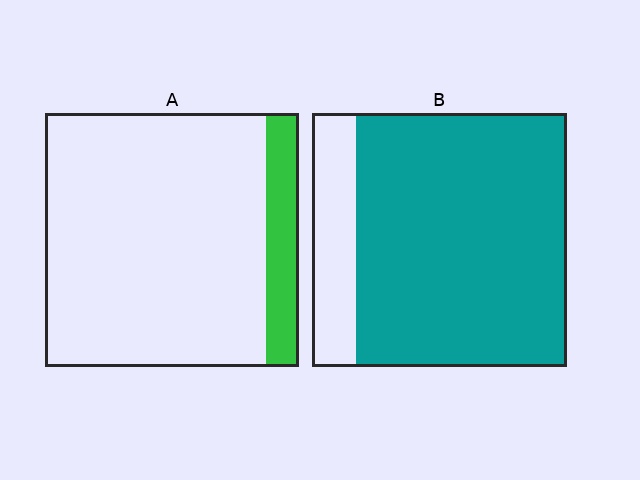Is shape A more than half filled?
No.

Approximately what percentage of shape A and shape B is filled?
A is approximately 15% and B is approximately 85%.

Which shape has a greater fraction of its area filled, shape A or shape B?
Shape B.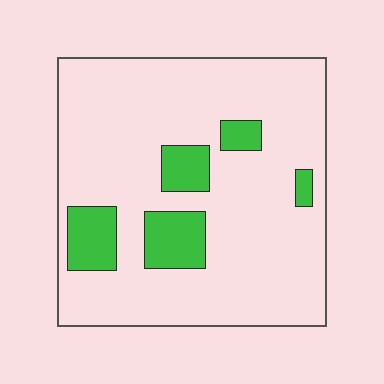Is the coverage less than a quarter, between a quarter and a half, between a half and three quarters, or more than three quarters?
Less than a quarter.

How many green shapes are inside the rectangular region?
5.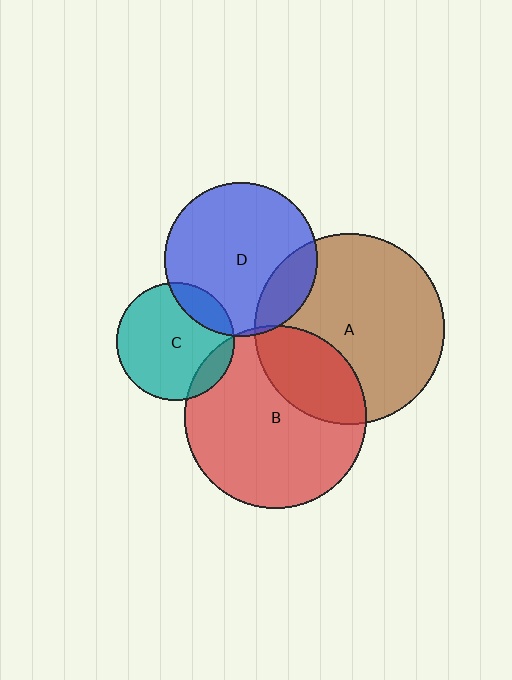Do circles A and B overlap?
Yes.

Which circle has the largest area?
Circle A (brown).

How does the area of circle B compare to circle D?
Approximately 1.4 times.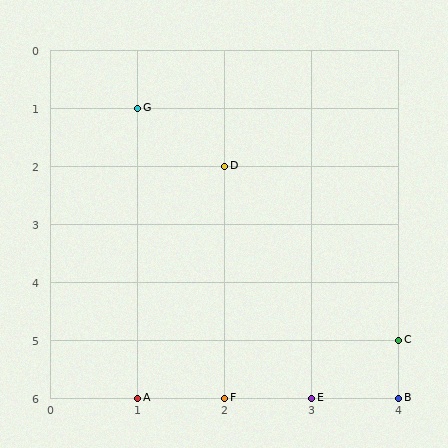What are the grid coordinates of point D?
Point D is at grid coordinates (2, 2).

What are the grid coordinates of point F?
Point F is at grid coordinates (2, 6).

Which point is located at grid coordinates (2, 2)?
Point D is at (2, 2).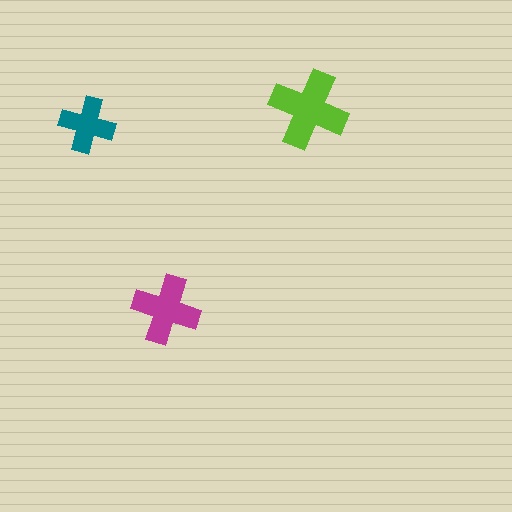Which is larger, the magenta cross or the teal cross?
The magenta one.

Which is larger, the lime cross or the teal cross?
The lime one.